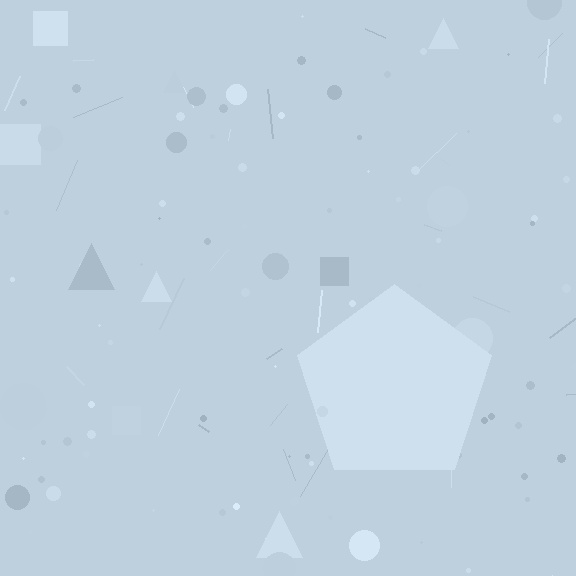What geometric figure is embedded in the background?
A pentagon is embedded in the background.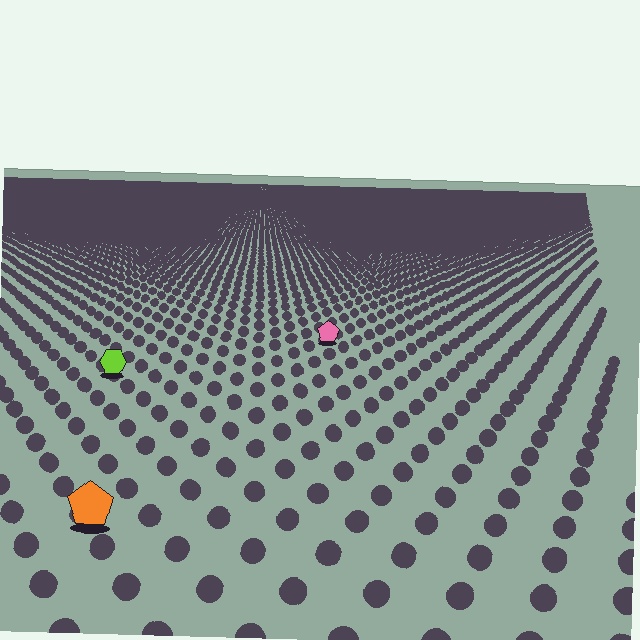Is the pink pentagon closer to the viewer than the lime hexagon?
No. The lime hexagon is closer — you can tell from the texture gradient: the ground texture is coarser near it.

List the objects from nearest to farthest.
From nearest to farthest: the orange pentagon, the lime hexagon, the pink pentagon.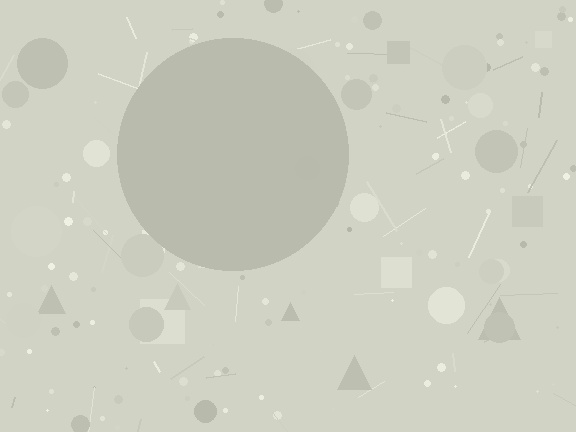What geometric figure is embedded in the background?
A circle is embedded in the background.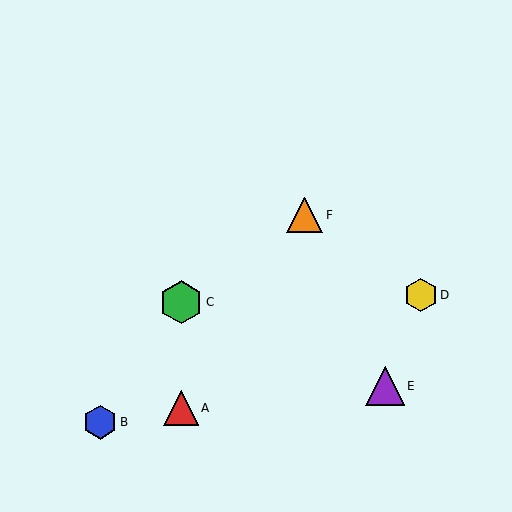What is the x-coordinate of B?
Object B is at x≈100.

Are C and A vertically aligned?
Yes, both are at x≈181.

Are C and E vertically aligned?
No, C is at x≈181 and E is at x≈385.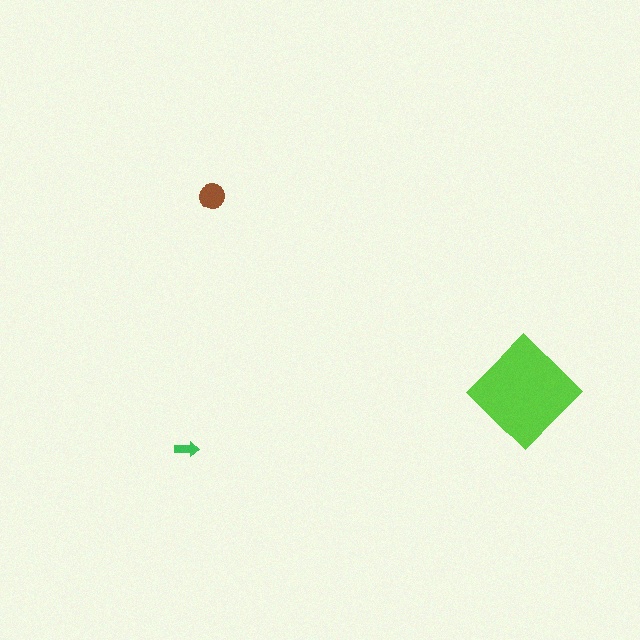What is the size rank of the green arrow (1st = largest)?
3rd.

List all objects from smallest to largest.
The green arrow, the brown circle, the lime diamond.